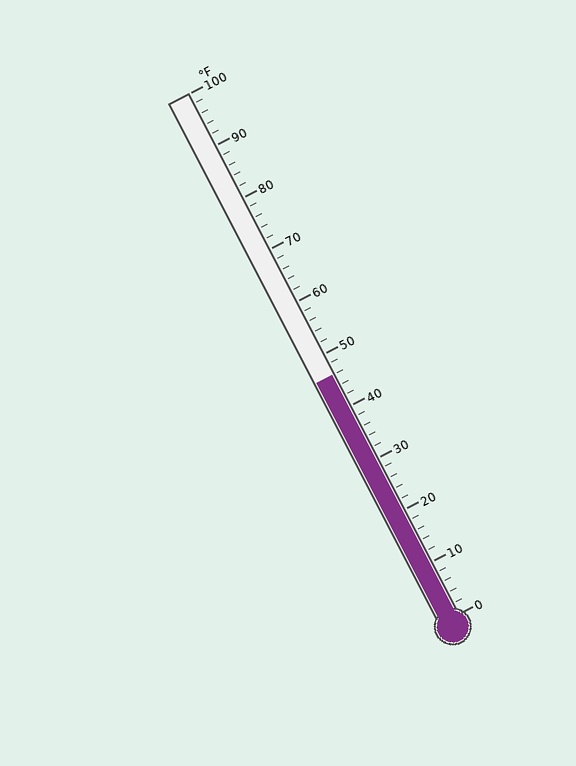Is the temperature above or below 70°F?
The temperature is below 70°F.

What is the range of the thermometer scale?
The thermometer scale ranges from 0°F to 100°F.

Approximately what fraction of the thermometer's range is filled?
The thermometer is filled to approximately 45% of its range.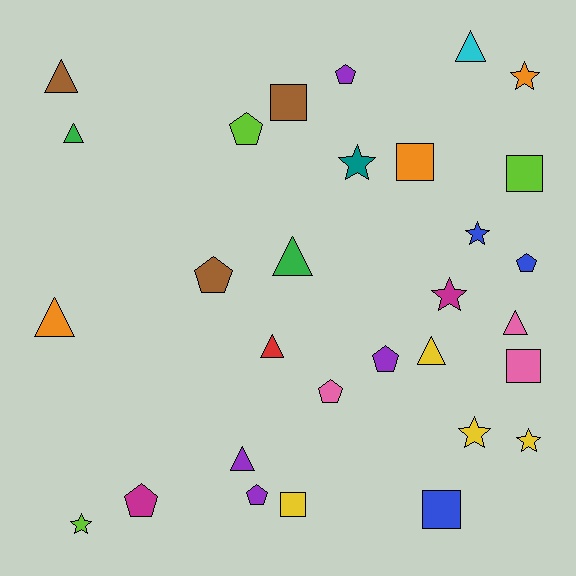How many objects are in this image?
There are 30 objects.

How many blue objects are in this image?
There are 3 blue objects.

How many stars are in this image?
There are 7 stars.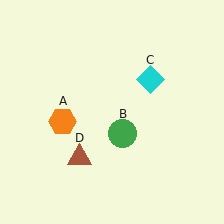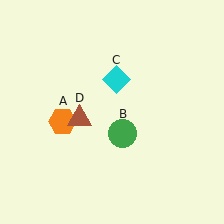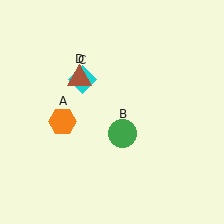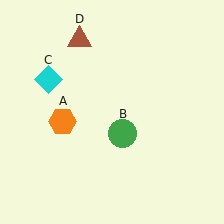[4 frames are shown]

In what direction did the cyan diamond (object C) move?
The cyan diamond (object C) moved left.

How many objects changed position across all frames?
2 objects changed position: cyan diamond (object C), brown triangle (object D).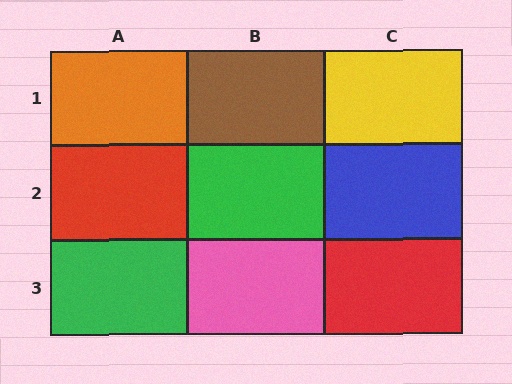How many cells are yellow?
1 cell is yellow.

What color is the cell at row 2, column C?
Blue.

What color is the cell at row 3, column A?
Green.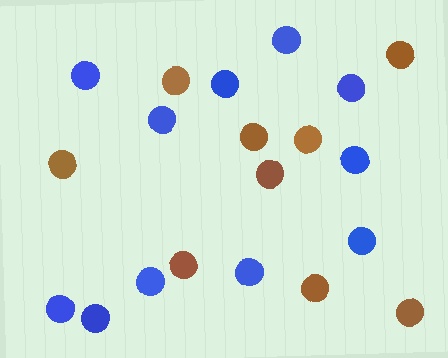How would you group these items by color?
There are 2 groups: one group of blue circles (11) and one group of brown circles (9).